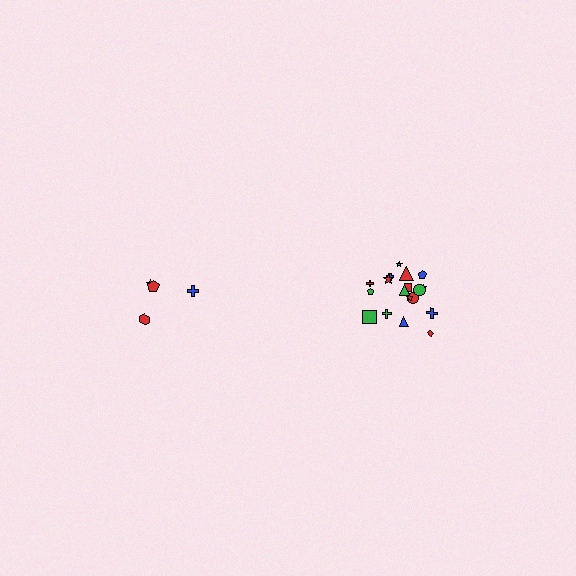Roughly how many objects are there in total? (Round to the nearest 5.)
Roughly 20 objects in total.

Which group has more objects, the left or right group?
The right group.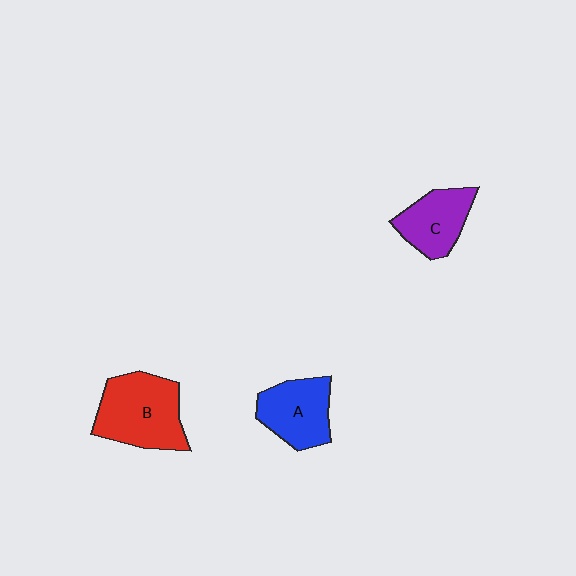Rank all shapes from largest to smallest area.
From largest to smallest: B (red), A (blue), C (purple).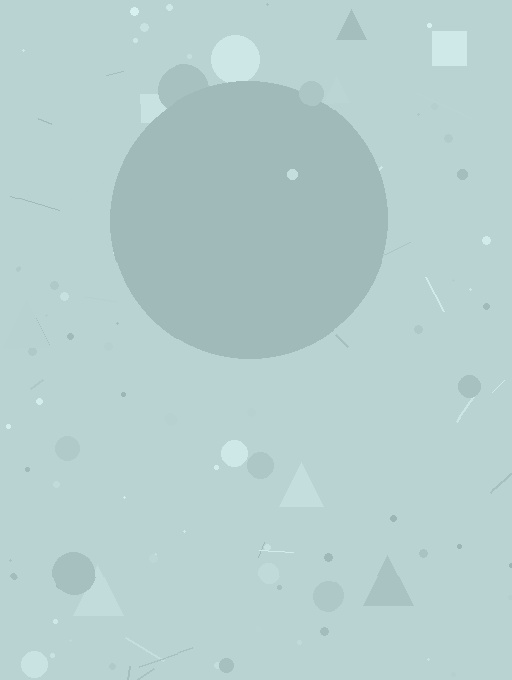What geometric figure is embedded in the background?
A circle is embedded in the background.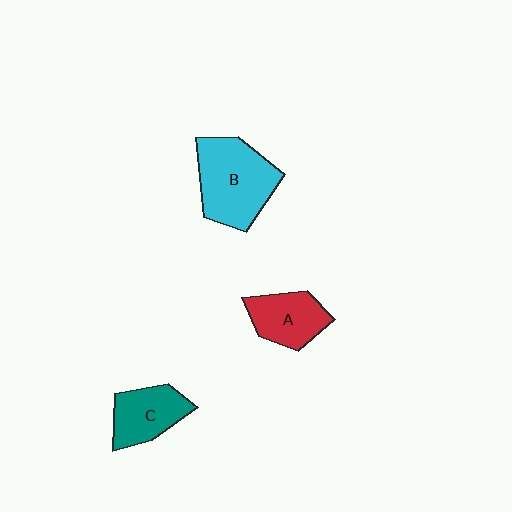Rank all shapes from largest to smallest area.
From largest to smallest: B (cyan), C (teal), A (red).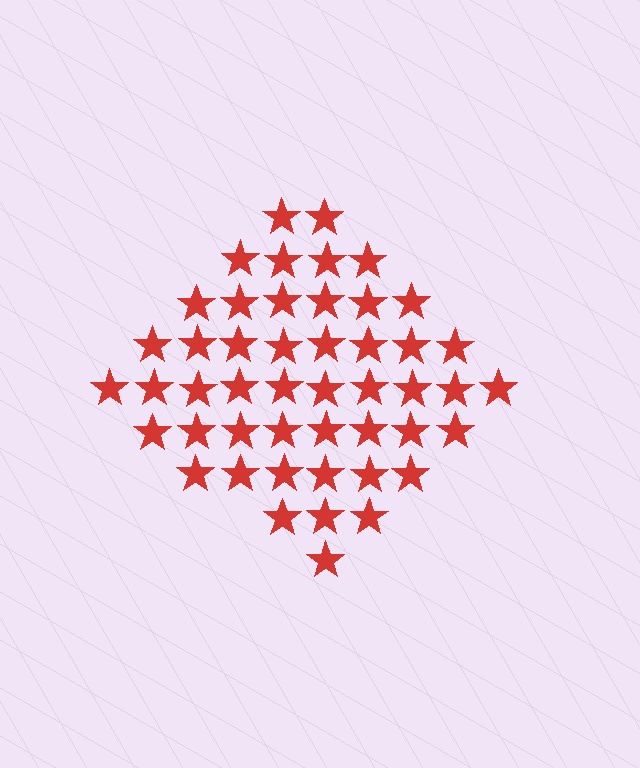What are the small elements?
The small elements are stars.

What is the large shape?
The large shape is a diamond.